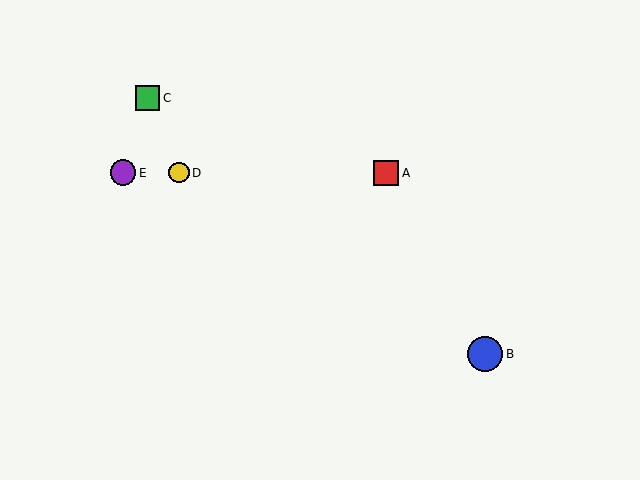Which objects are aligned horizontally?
Objects A, D, E are aligned horizontally.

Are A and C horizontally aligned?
No, A is at y≈173 and C is at y≈98.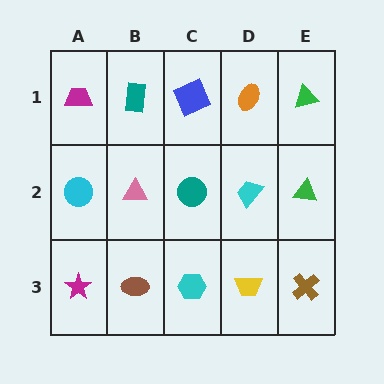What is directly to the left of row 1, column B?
A magenta trapezoid.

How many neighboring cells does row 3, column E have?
2.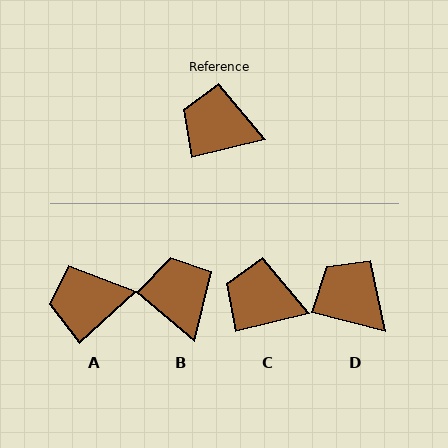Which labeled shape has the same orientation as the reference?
C.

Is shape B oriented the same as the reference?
No, it is off by about 54 degrees.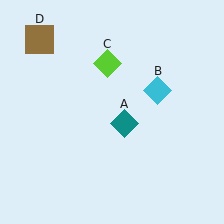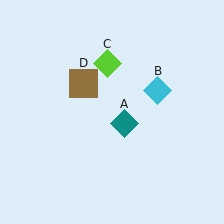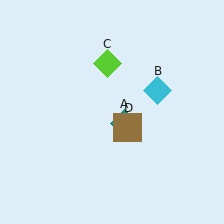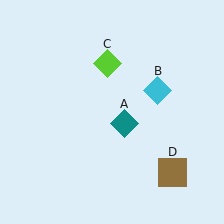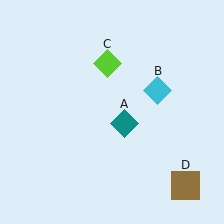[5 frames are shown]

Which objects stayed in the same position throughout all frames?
Teal diamond (object A) and cyan diamond (object B) and lime diamond (object C) remained stationary.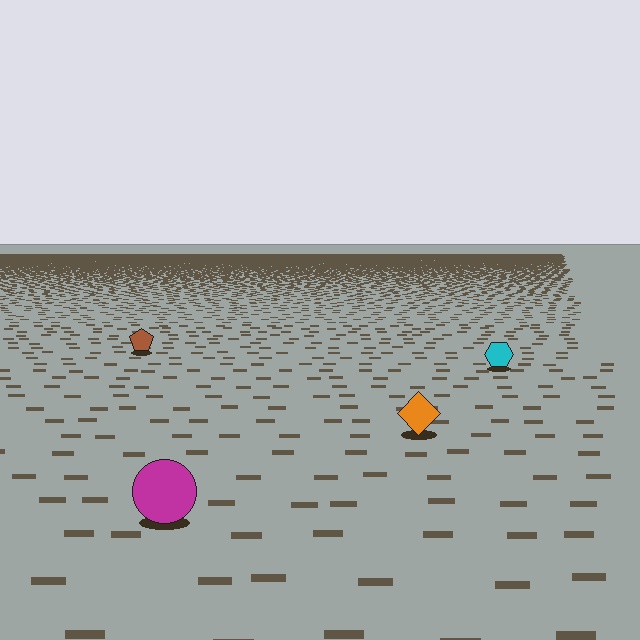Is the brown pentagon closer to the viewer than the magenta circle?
No. The magenta circle is closer — you can tell from the texture gradient: the ground texture is coarser near it.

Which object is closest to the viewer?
The magenta circle is closest. The texture marks near it are larger and more spread out.